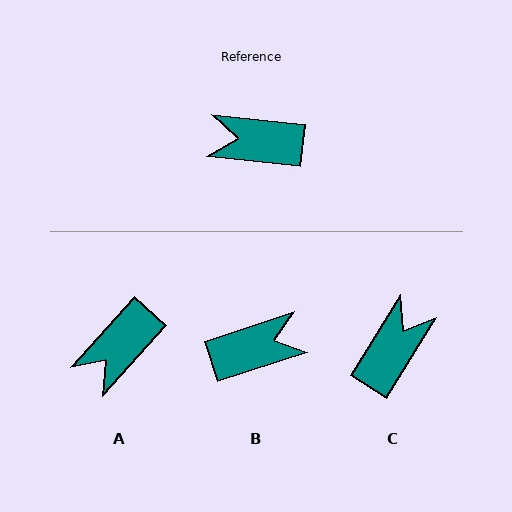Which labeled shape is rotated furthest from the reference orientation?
B, about 156 degrees away.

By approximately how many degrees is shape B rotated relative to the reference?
Approximately 156 degrees clockwise.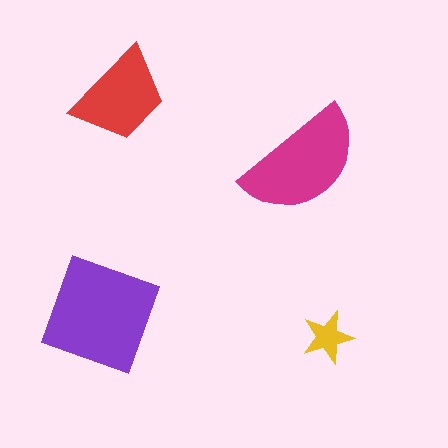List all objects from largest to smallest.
The purple square, the magenta semicircle, the red trapezoid, the yellow star.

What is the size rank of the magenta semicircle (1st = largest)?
2nd.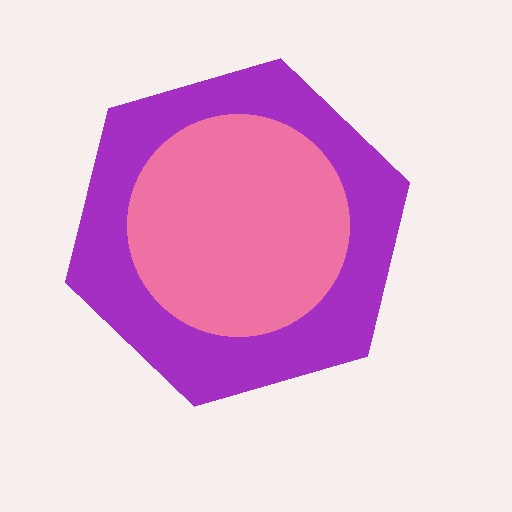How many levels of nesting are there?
2.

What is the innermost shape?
The pink circle.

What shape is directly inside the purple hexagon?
The pink circle.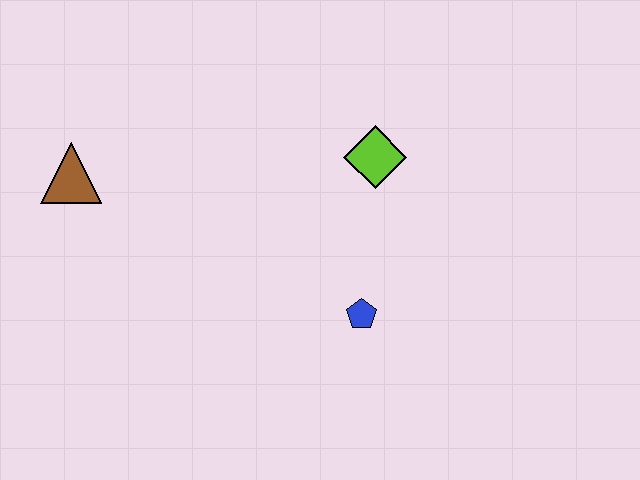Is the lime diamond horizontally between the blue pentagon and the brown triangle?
No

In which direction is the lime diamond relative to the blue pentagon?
The lime diamond is above the blue pentagon.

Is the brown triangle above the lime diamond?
No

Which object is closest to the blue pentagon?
The lime diamond is closest to the blue pentagon.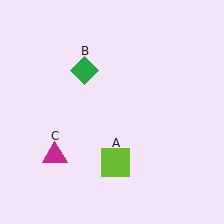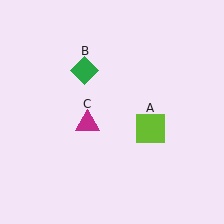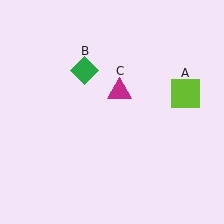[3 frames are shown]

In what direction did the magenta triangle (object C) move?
The magenta triangle (object C) moved up and to the right.